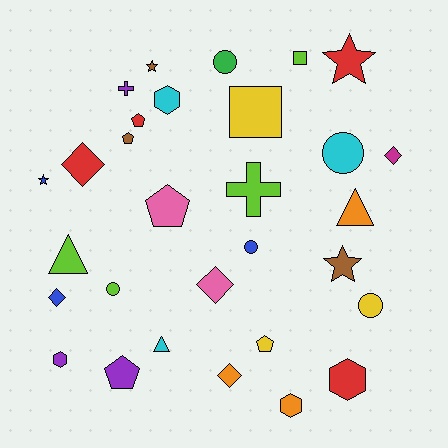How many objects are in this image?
There are 30 objects.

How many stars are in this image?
There are 4 stars.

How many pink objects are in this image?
There are 2 pink objects.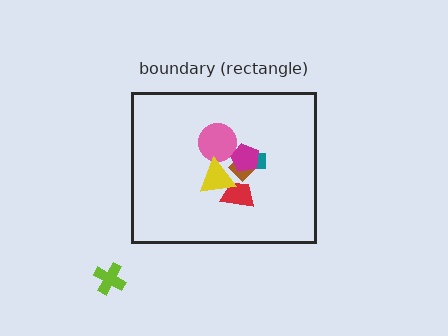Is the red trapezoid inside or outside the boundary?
Inside.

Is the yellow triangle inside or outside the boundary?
Inside.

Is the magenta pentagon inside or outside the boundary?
Inside.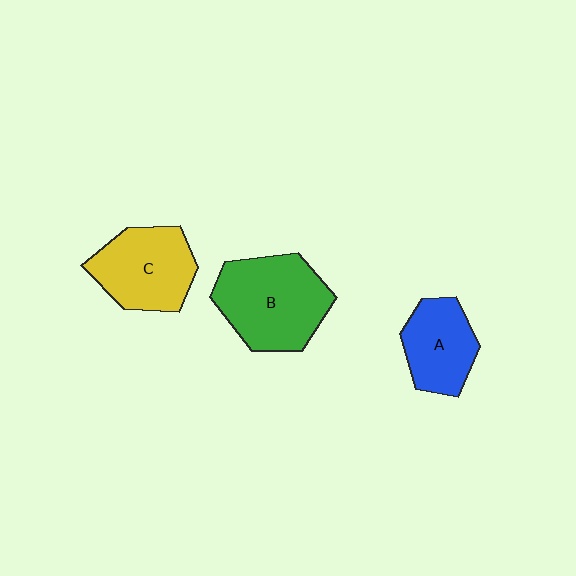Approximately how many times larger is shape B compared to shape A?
Approximately 1.6 times.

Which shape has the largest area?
Shape B (green).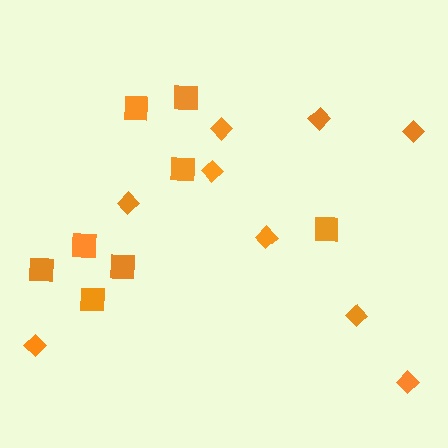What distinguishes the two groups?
There are 2 groups: one group of squares (8) and one group of diamonds (9).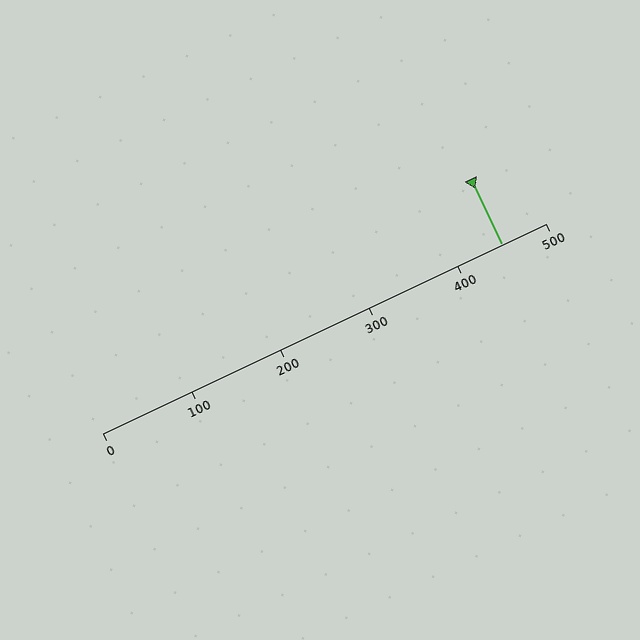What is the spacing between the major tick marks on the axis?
The major ticks are spaced 100 apart.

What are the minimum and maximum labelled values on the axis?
The axis runs from 0 to 500.